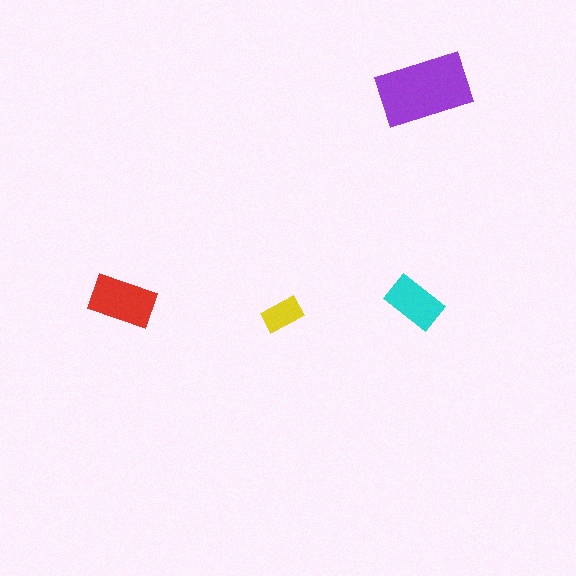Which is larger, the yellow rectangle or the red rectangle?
The red one.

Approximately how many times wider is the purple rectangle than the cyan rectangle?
About 1.5 times wider.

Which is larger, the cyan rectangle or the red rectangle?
The red one.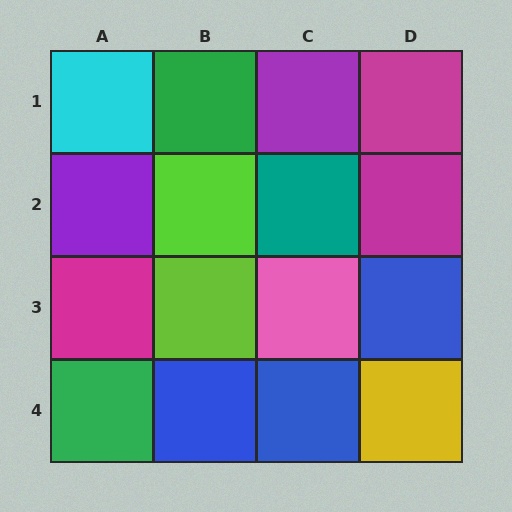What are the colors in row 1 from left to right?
Cyan, green, purple, magenta.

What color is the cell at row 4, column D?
Yellow.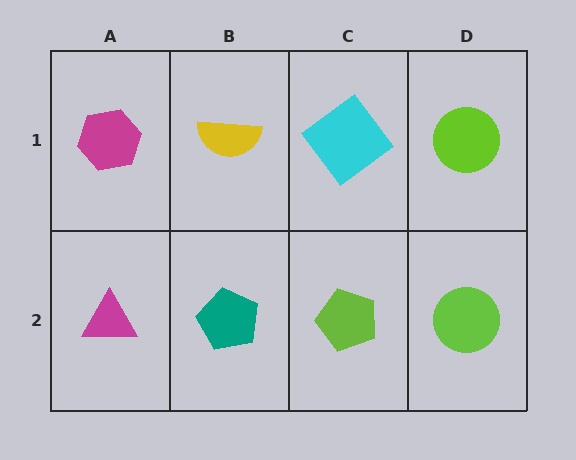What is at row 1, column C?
A cyan diamond.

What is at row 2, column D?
A lime circle.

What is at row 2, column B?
A teal pentagon.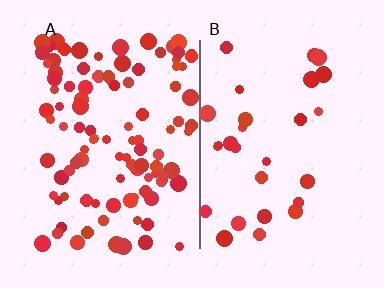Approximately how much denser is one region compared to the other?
Approximately 3.6× — region A over region B.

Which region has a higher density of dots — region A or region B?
A (the left).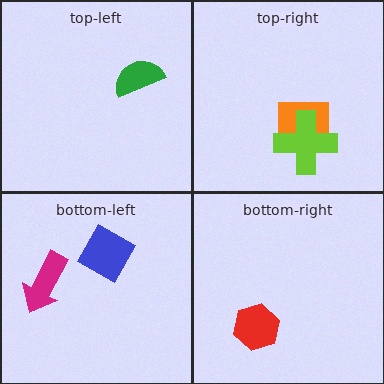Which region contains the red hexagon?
The bottom-right region.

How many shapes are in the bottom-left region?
2.